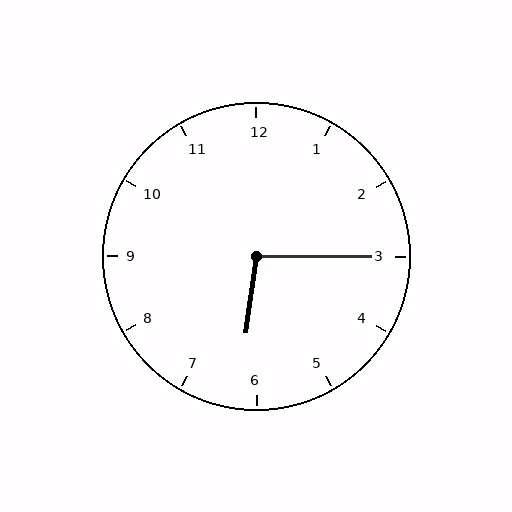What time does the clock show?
6:15.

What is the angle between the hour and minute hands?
Approximately 98 degrees.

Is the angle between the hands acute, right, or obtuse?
It is obtuse.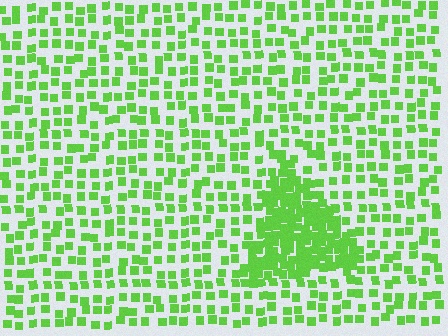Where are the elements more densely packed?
The elements are more densely packed inside the triangle boundary.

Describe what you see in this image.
The image contains small lime elements arranged at two different densities. A triangle-shaped region is visible where the elements are more densely packed than the surrounding area.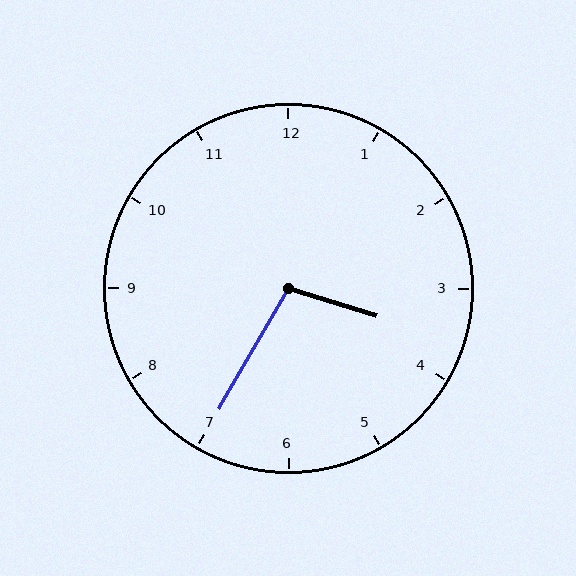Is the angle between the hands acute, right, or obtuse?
It is obtuse.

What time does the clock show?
3:35.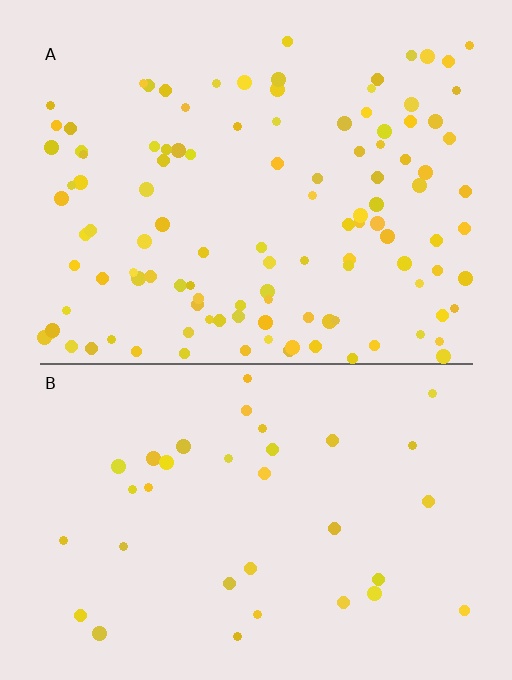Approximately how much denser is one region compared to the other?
Approximately 3.3× — region A over region B.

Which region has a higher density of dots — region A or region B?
A (the top).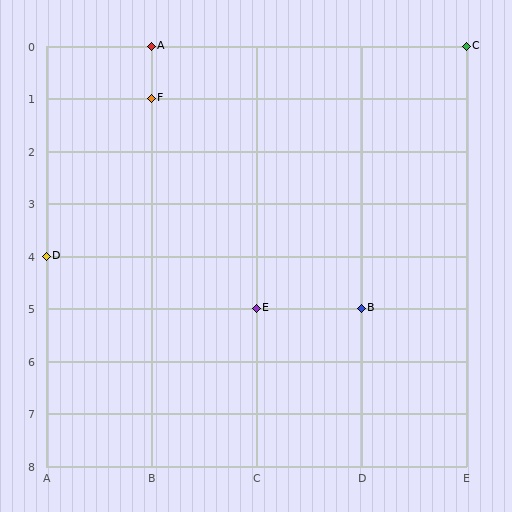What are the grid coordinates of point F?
Point F is at grid coordinates (B, 1).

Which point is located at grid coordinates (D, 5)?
Point B is at (D, 5).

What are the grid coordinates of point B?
Point B is at grid coordinates (D, 5).